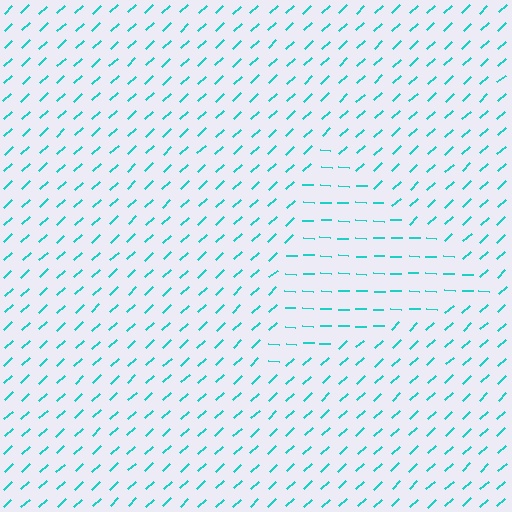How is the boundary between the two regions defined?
The boundary is defined purely by a change in line orientation (approximately 45 degrees difference). All lines are the same color and thickness.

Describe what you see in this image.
The image is filled with small cyan line segments. A triangle region in the image has lines oriented differently from the surrounding lines, creating a visible texture boundary.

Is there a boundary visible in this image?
Yes, there is a texture boundary formed by a change in line orientation.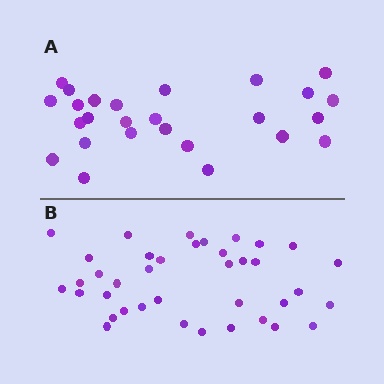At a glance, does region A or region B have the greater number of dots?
Region B (the bottom region) has more dots.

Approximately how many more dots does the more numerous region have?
Region B has roughly 12 or so more dots than region A.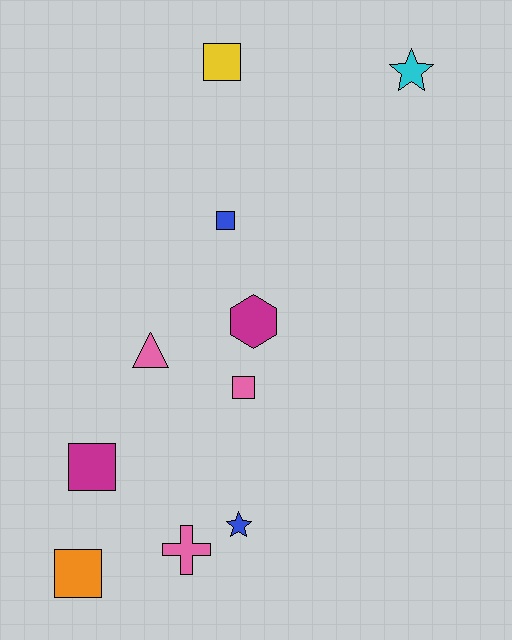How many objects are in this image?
There are 10 objects.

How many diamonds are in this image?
There are no diamonds.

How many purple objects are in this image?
There are no purple objects.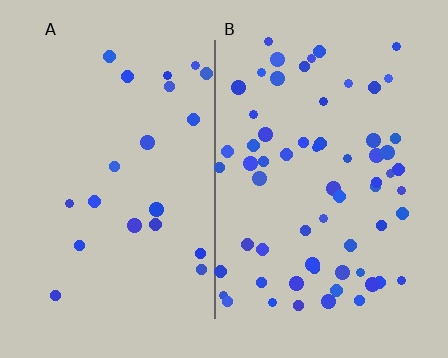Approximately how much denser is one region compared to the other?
Approximately 3.0× — region B over region A.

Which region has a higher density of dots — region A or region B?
B (the right).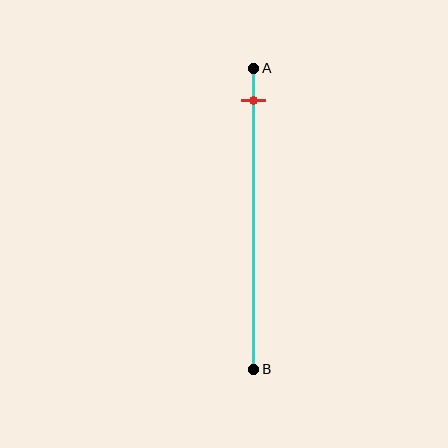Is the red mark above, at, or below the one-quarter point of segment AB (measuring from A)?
The red mark is above the one-quarter point of segment AB.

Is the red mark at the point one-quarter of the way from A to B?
No, the mark is at about 10% from A, not at the 25% one-quarter point.